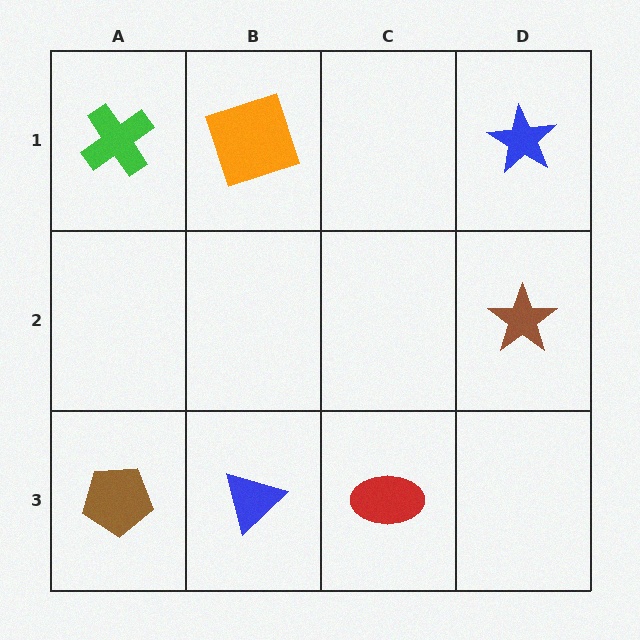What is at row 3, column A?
A brown pentagon.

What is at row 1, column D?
A blue star.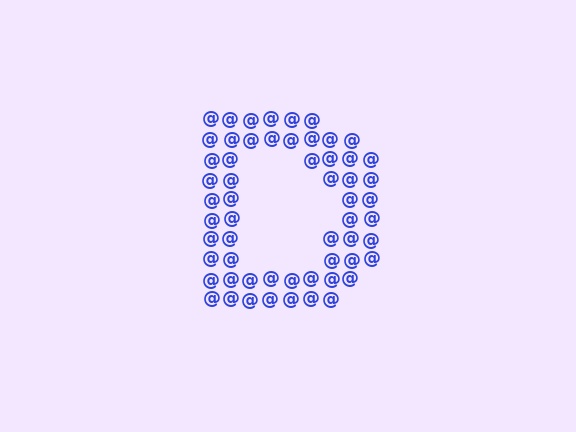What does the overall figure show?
The overall figure shows the letter D.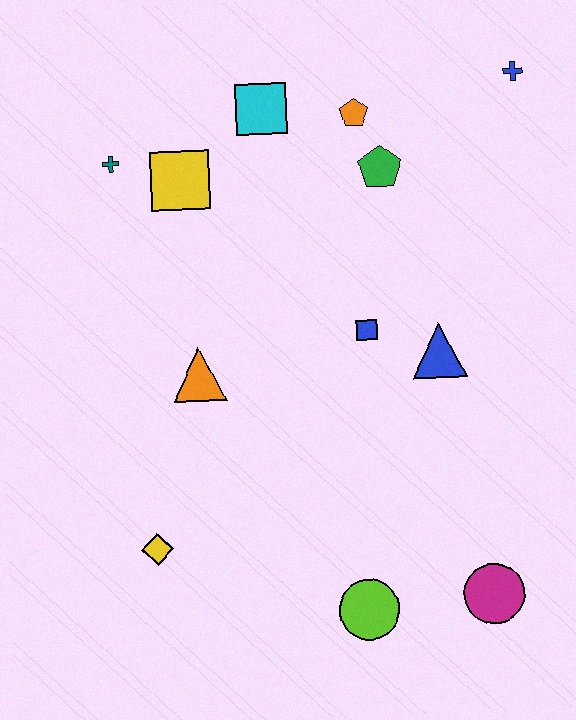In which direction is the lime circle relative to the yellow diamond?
The lime circle is to the right of the yellow diamond.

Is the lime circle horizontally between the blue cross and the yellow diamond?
Yes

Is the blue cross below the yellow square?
No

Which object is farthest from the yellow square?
The magenta circle is farthest from the yellow square.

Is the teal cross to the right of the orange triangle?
No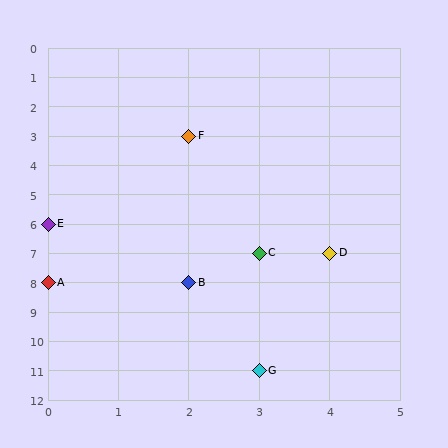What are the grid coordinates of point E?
Point E is at grid coordinates (0, 6).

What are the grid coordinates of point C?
Point C is at grid coordinates (3, 7).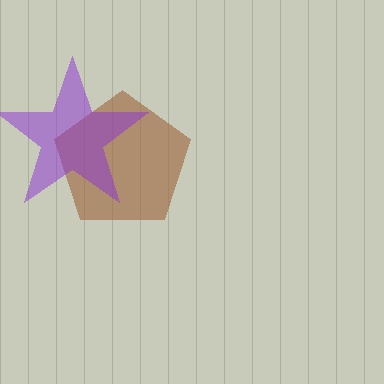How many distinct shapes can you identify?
There are 2 distinct shapes: a brown pentagon, a purple star.